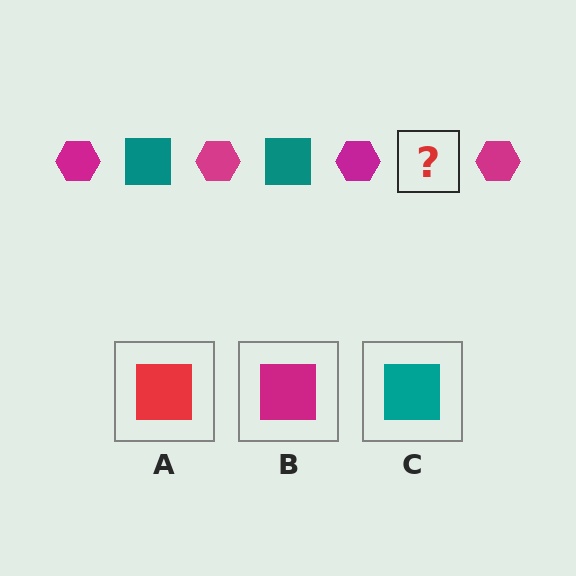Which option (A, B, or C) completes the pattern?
C.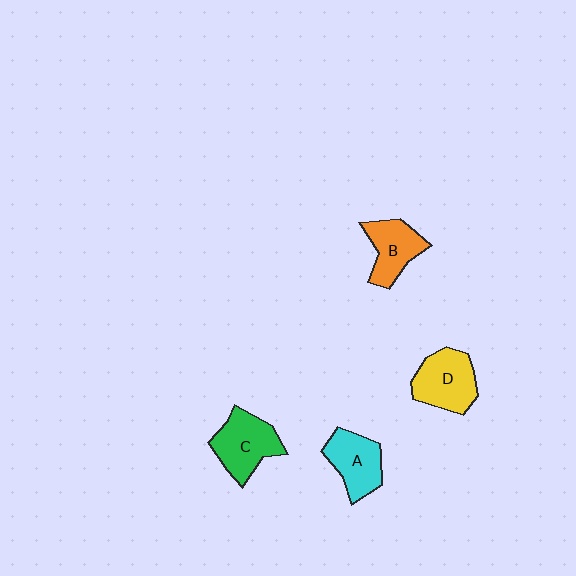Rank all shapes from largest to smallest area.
From largest to smallest: C (green), D (yellow), A (cyan), B (orange).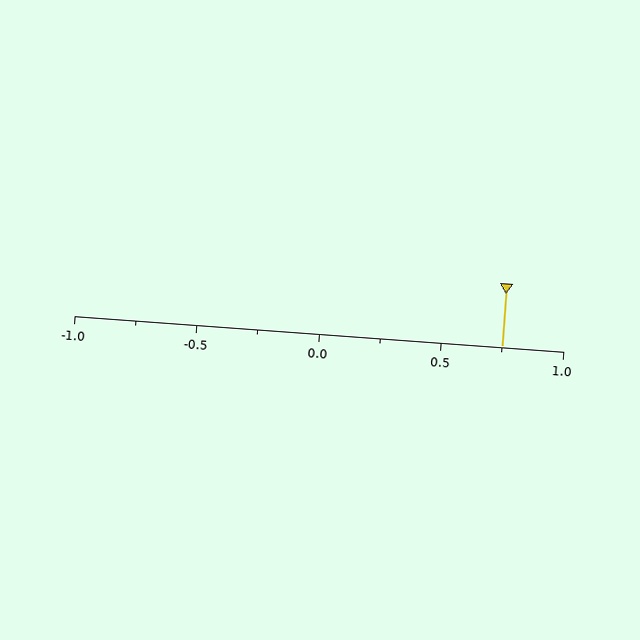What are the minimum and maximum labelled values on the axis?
The axis runs from -1.0 to 1.0.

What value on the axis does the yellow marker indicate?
The marker indicates approximately 0.75.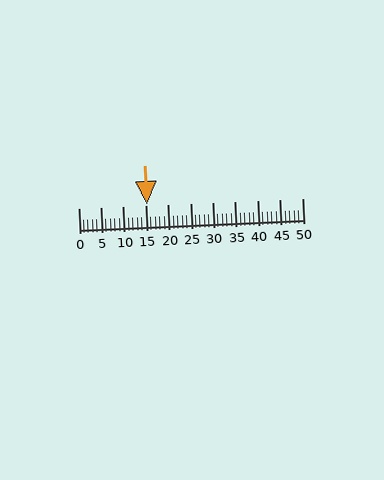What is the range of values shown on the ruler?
The ruler shows values from 0 to 50.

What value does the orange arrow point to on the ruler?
The orange arrow points to approximately 15.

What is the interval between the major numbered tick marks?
The major tick marks are spaced 5 units apart.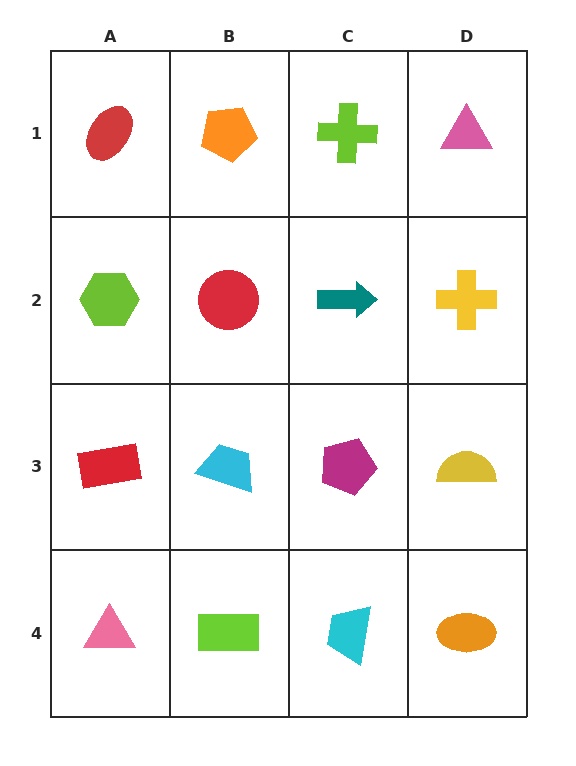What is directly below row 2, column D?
A yellow semicircle.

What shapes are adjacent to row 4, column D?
A yellow semicircle (row 3, column D), a cyan trapezoid (row 4, column C).